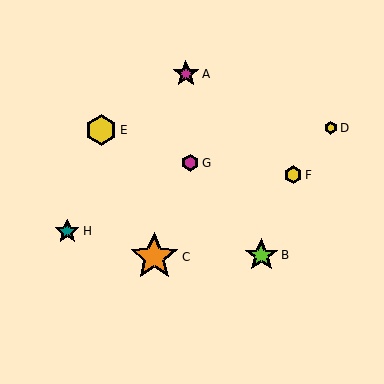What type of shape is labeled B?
Shape B is a lime star.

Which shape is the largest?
The orange star (labeled C) is the largest.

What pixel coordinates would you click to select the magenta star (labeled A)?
Click at (186, 74) to select the magenta star A.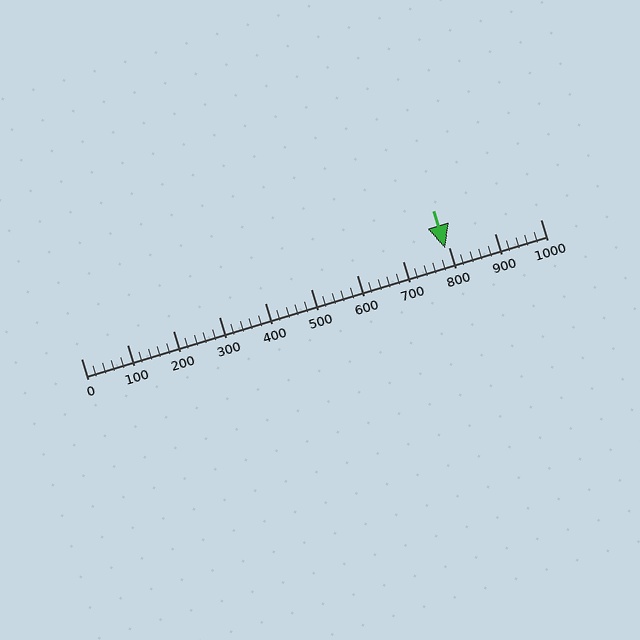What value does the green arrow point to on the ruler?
The green arrow points to approximately 793.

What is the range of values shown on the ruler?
The ruler shows values from 0 to 1000.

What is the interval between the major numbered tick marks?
The major tick marks are spaced 100 units apart.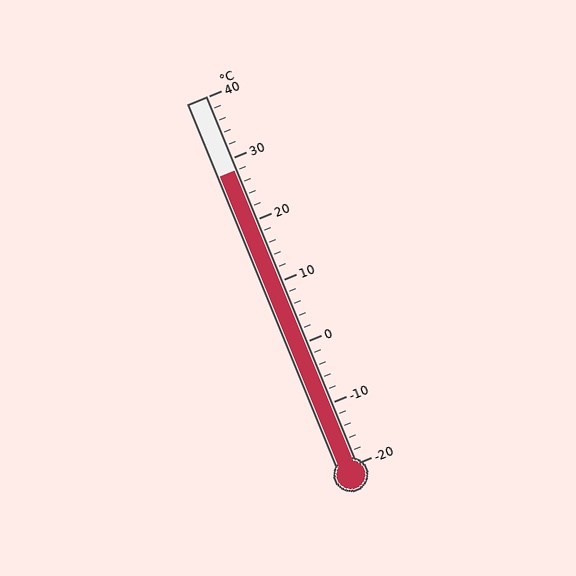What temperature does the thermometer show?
The thermometer shows approximately 28°C.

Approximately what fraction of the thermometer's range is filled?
The thermometer is filled to approximately 80% of its range.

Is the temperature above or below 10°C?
The temperature is above 10°C.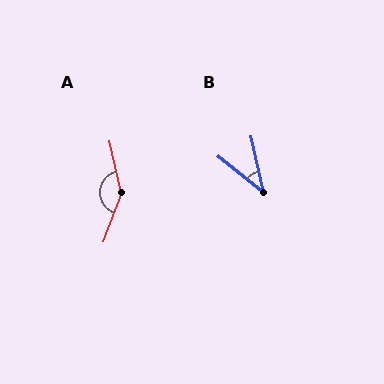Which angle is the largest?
A, at approximately 147 degrees.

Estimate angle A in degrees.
Approximately 147 degrees.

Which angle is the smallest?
B, at approximately 39 degrees.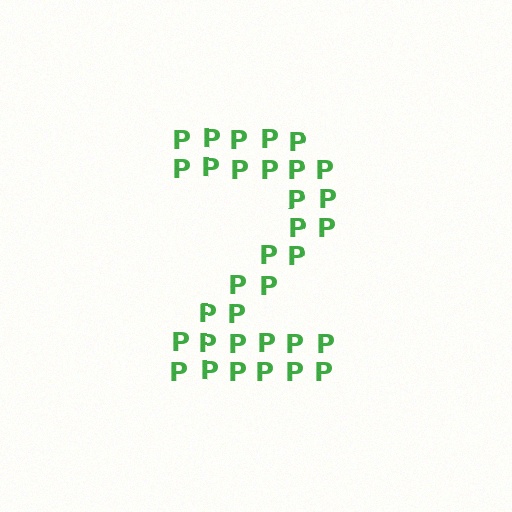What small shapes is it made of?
It is made of small letter P's.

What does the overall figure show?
The overall figure shows the digit 2.